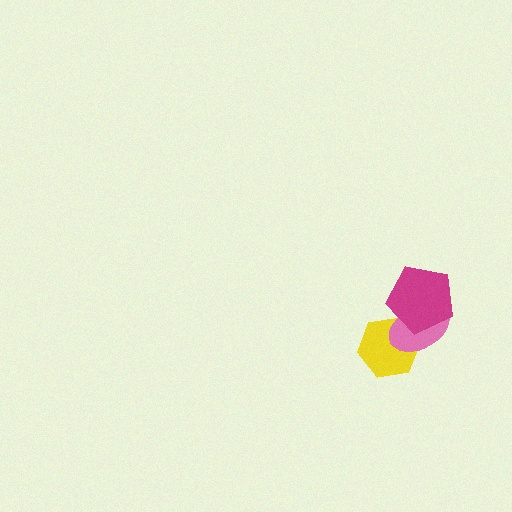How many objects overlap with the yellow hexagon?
2 objects overlap with the yellow hexagon.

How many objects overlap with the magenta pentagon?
2 objects overlap with the magenta pentagon.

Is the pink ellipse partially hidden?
Yes, it is partially covered by another shape.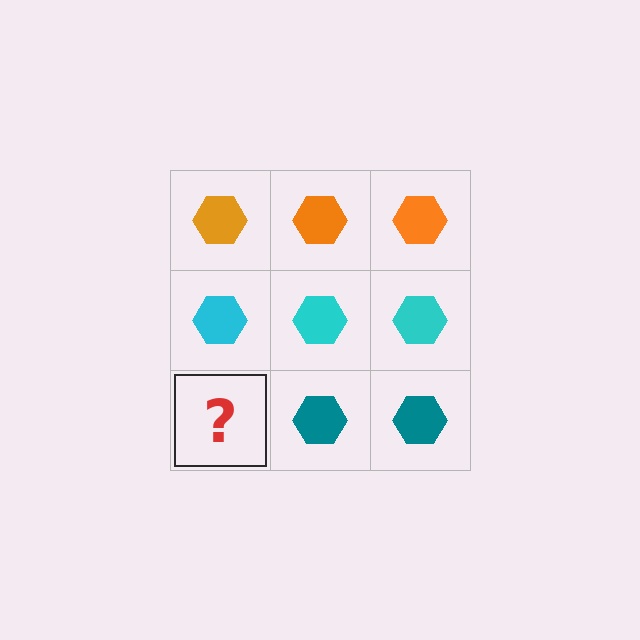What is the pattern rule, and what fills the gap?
The rule is that each row has a consistent color. The gap should be filled with a teal hexagon.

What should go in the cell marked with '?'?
The missing cell should contain a teal hexagon.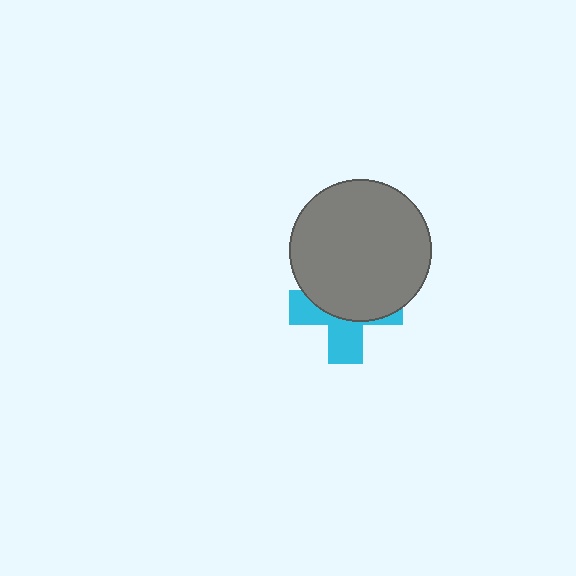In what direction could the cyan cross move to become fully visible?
The cyan cross could move down. That would shift it out from behind the gray circle entirely.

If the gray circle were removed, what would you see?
You would see the complete cyan cross.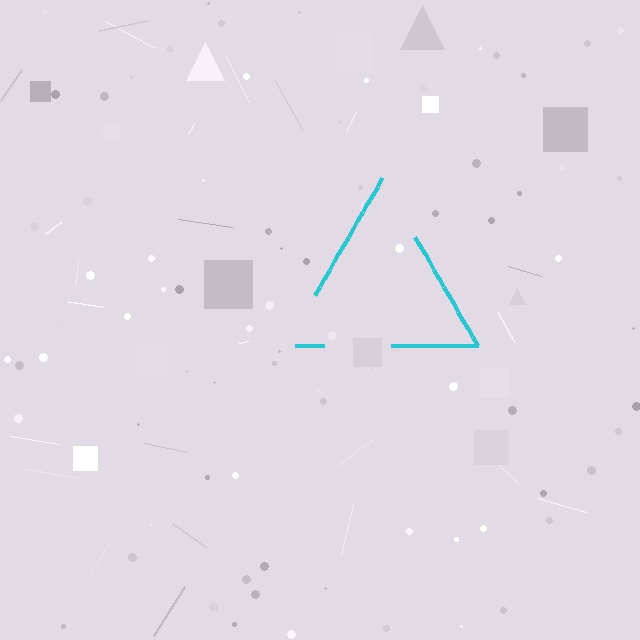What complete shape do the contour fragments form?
The contour fragments form a triangle.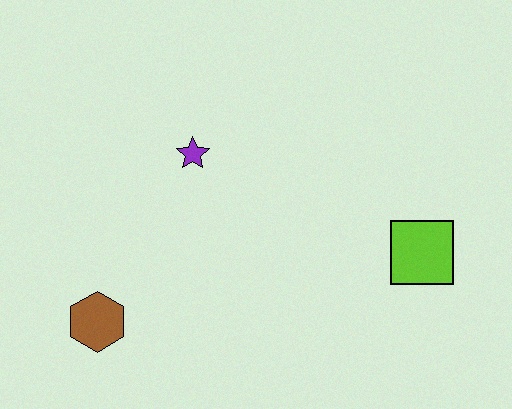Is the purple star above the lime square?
Yes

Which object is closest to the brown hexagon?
The purple star is closest to the brown hexagon.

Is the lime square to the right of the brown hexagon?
Yes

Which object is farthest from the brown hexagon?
The lime square is farthest from the brown hexagon.